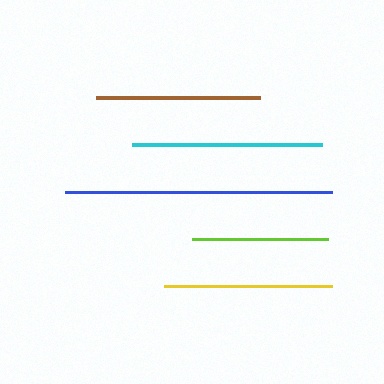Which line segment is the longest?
The blue line is the longest at approximately 267 pixels.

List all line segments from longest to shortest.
From longest to shortest: blue, cyan, yellow, brown, lime.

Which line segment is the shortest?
The lime line is the shortest at approximately 135 pixels.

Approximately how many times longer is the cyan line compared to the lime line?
The cyan line is approximately 1.4 times the length of the lime line.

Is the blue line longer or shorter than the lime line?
The blue line is longer than the lime line.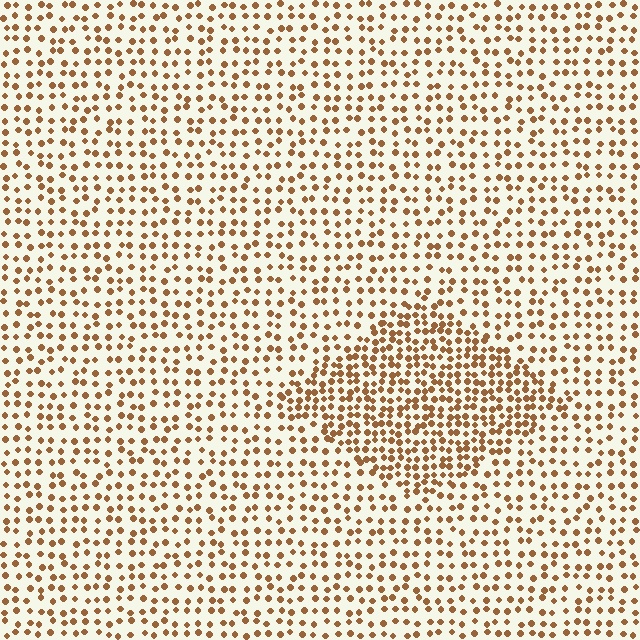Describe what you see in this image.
The image contains small brown elements arranged at two different densities. A diamond-shaped region is visible where the elements are more densely packed than the surrounding area.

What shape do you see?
I see a diamond.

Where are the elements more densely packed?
The elements are more densely packed inside the diamond boundary.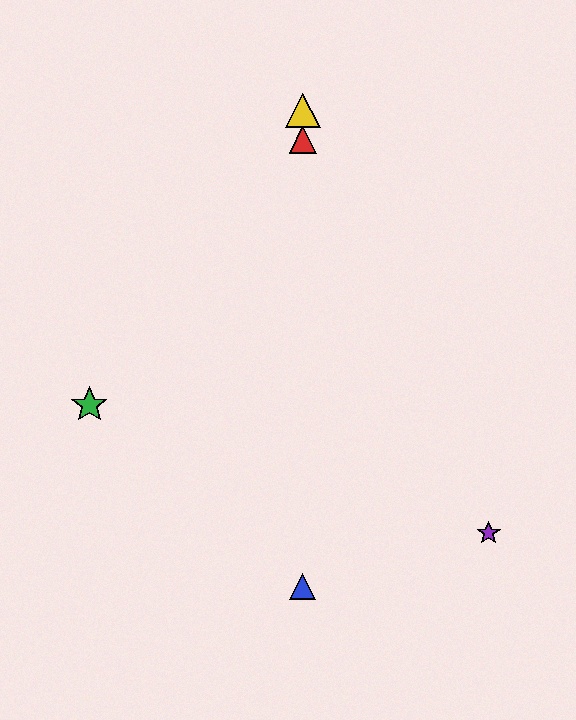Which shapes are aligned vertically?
The red triangle, the blue triangle, the yellow triangle are aligned vertically.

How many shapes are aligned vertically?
3 shapes (the red triangle, the blue triangle, the yellow triangle) are aligned vertically.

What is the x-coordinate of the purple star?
The purple star is at x≈489.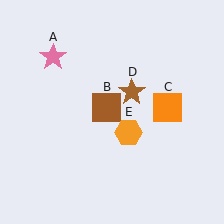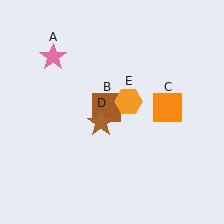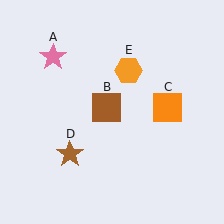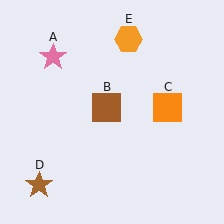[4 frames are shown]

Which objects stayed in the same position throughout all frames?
Pink star (object A) and brown square (object B) and orange square (object C) remained stationary.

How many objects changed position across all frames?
2 objects changed position: brown star (object D), orange hexagon (object E).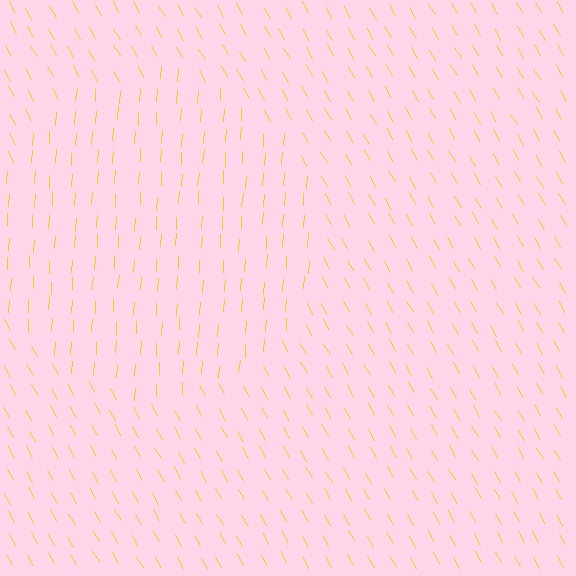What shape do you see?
I see a circle.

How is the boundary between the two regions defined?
The boundary is defined purely by a change in line orientation (approximately 33 degrees difference). All lines are the same color and thickness.